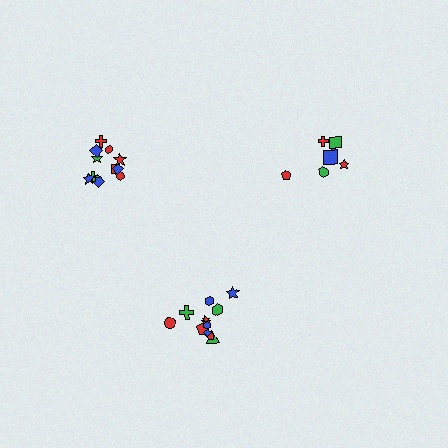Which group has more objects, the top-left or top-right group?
The top-left group.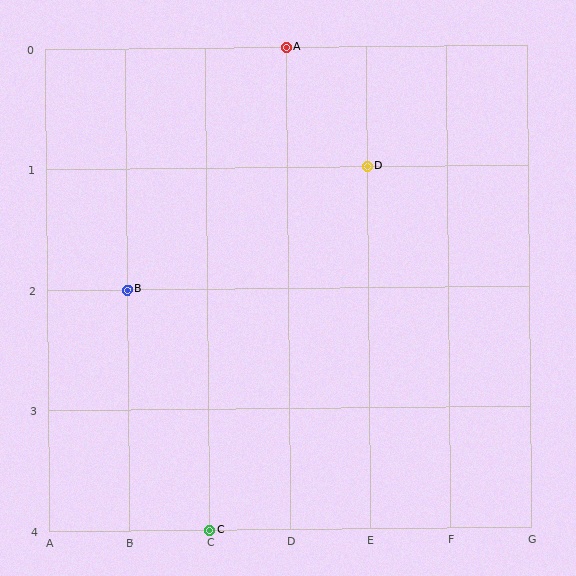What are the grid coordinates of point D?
Point D is at grid coordinates (E, 1).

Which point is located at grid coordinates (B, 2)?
Point B is at (B, 2).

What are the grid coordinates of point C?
Point C is at grid coordinates (C, 4).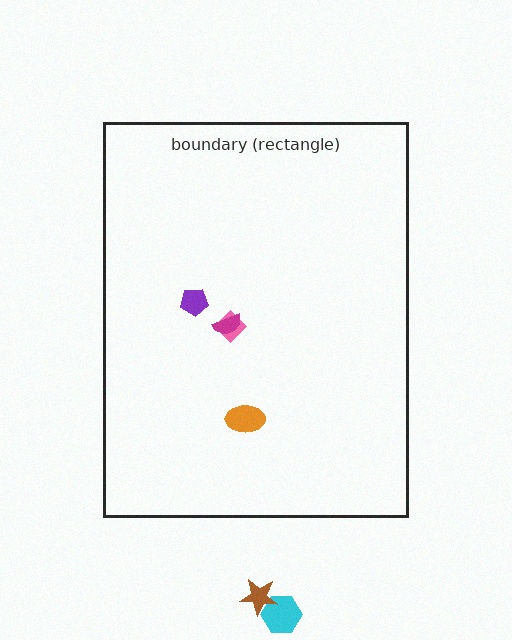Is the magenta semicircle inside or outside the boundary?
Inside.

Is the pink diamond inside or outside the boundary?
Inside.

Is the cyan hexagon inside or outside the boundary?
Outside.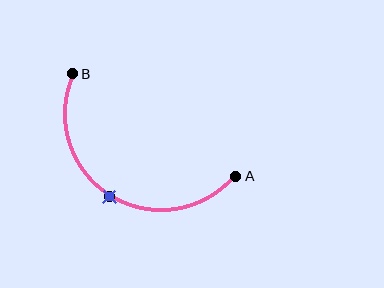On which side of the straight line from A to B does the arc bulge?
The arc bulges below the straight line connecting A and B.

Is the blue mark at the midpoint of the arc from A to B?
Yes. The blue mark lies on the arc at equal arc-length from both A and B — it is the arc midpoint.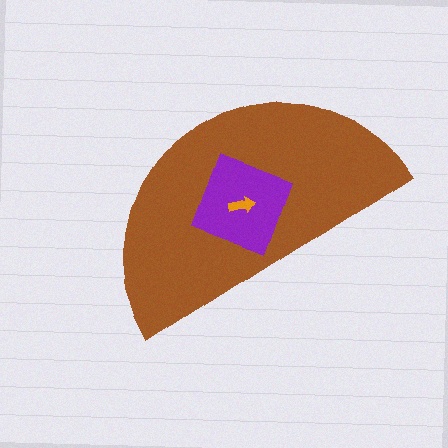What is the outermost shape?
The brown semicircle.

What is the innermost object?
The orange arrow.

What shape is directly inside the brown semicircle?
The purple diamond.